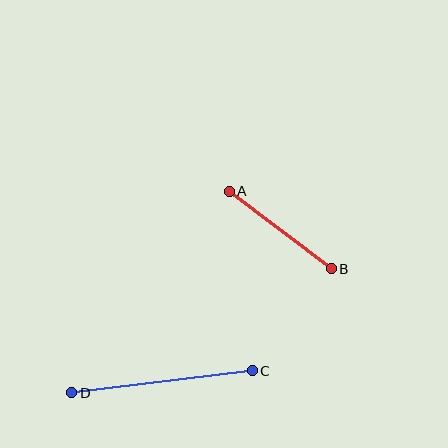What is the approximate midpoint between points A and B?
The midpoint is at approximately (280, 230) pixels.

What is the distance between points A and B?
The distance is approximately 128 pixels.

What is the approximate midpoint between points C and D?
The midpoint is at approximately (162, 382) pixels.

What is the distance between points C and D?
The distance is approximately 182 pixels.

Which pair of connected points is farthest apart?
Points C and D are farthest apart.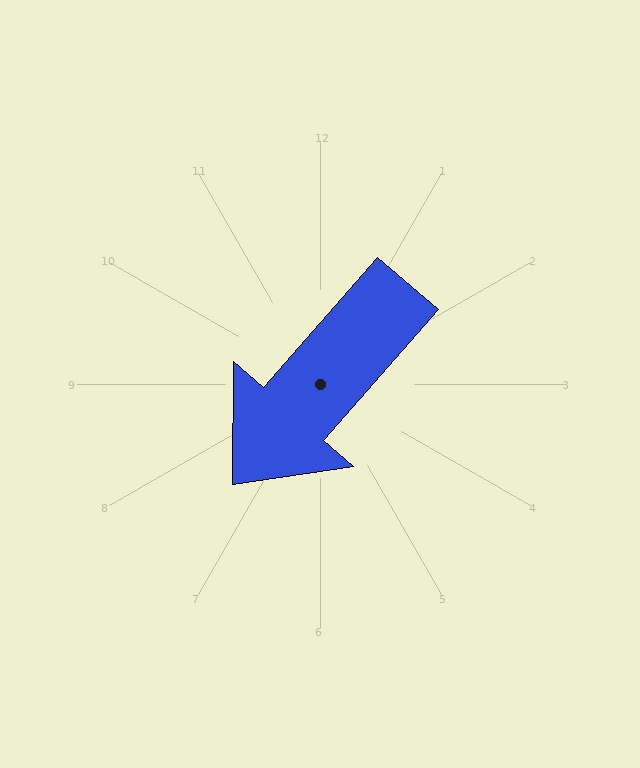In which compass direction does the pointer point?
Southwest.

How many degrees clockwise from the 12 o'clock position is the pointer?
Approximately 221 degrees.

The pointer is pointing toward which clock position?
Roughly 7 o'clock.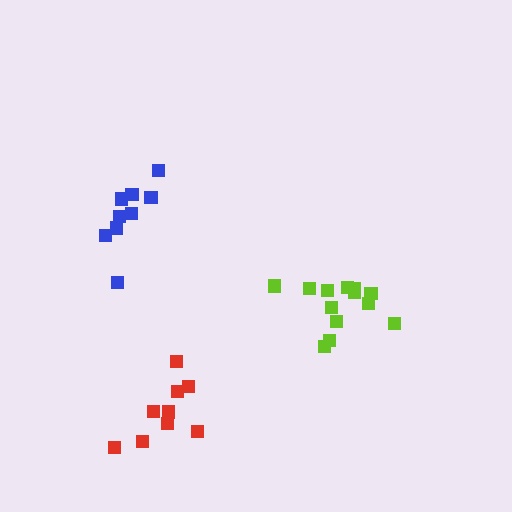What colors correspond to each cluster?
The clusters are colored: blue, lime, red.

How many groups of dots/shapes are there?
There are 3 groups.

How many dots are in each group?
Group 1: 9 dots, Group 2: 13 dots, Group 3: 9 dots (31 total).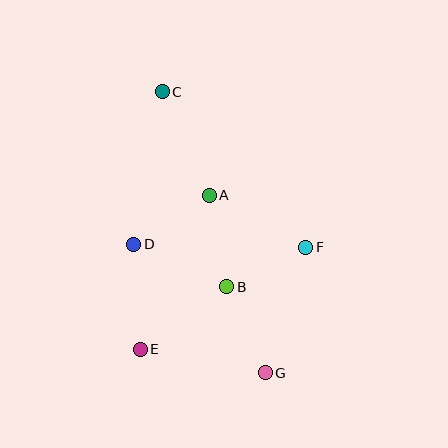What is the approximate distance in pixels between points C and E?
The distance between C and E is approximately 258 pixels.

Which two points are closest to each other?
Points B and F are closest to each other.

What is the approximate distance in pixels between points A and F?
The distance between A and F is approximately 110 pixels.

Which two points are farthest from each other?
Points C and G are farthest from each other.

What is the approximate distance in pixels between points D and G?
The distance between D and G is approximately 184 pixels.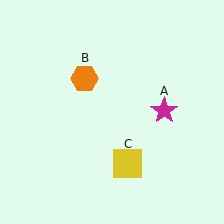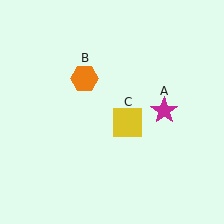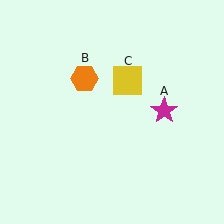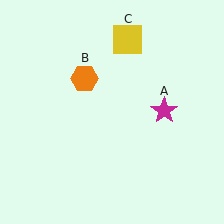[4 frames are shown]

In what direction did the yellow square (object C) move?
The yellow square (object C) moved up.